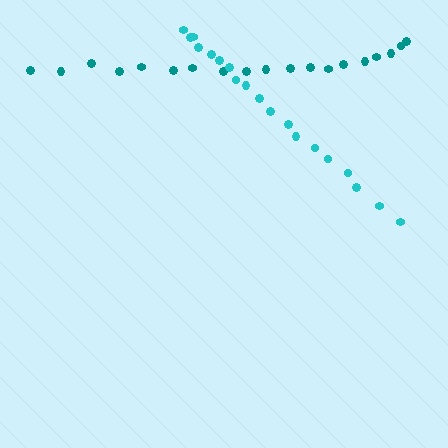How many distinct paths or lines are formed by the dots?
There are 2 distinct paths.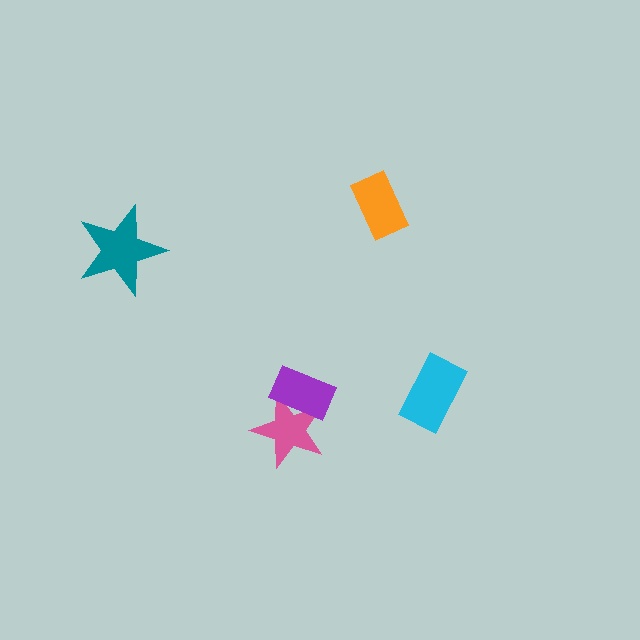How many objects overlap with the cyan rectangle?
0 objects overlap with the cyan rectangle.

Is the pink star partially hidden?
Yes, it is partially covered by another shape.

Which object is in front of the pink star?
The purple rectangle is in front of the pink star.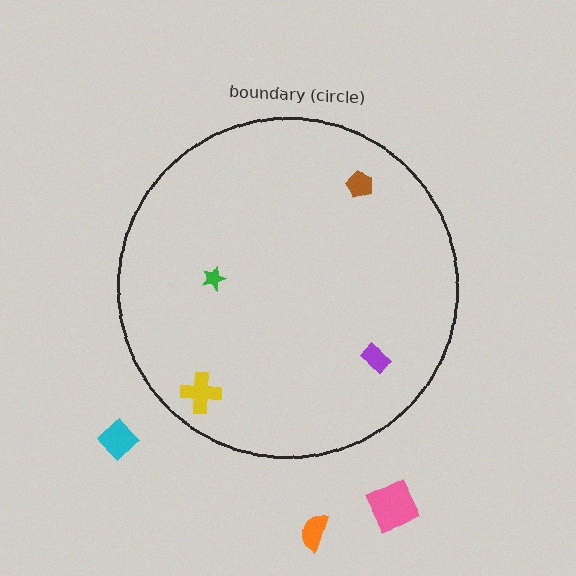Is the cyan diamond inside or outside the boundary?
Outside.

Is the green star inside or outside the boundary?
Inside.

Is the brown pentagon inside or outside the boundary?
Inside.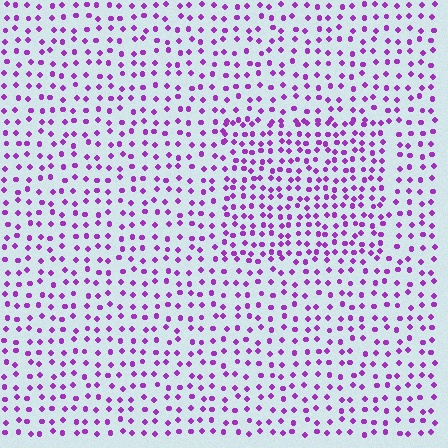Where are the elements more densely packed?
The elements are more densely packed inside the rectangle boundary.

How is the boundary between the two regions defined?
The boundary is defined by a change in element density (approximately 1.6x ratio). All elements are the same color, size, and shape.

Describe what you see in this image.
The image contains small purple elements arranged at two different densities. A rectangle-shaped region is visible where the elements are more densely packed than the surrounding area.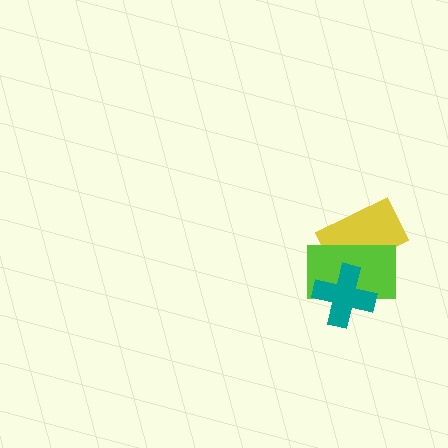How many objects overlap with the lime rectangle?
2 objects overlap with the lime rectangle.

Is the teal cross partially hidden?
No, no other shape covers it.